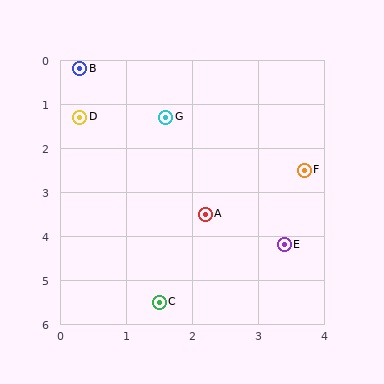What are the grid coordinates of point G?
Point G is at approximately (1.6, 1.3).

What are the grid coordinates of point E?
Point E is at approximately (3.4, 4.2).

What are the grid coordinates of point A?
Point A is at approximately (2.2, 3.5).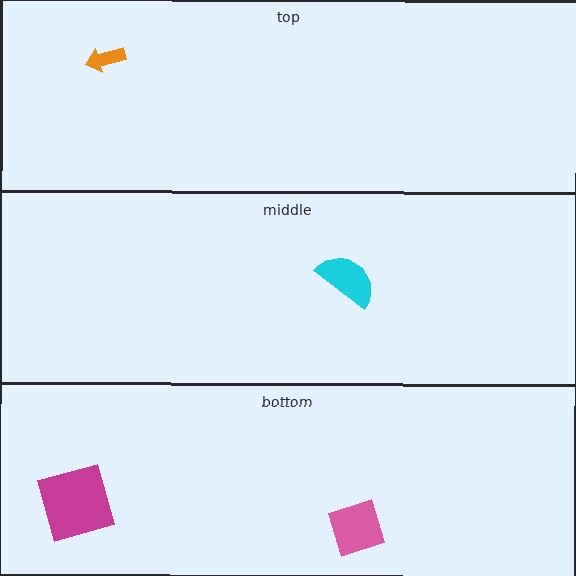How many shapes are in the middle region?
1.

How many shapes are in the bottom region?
2.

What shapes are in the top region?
The orange arrow.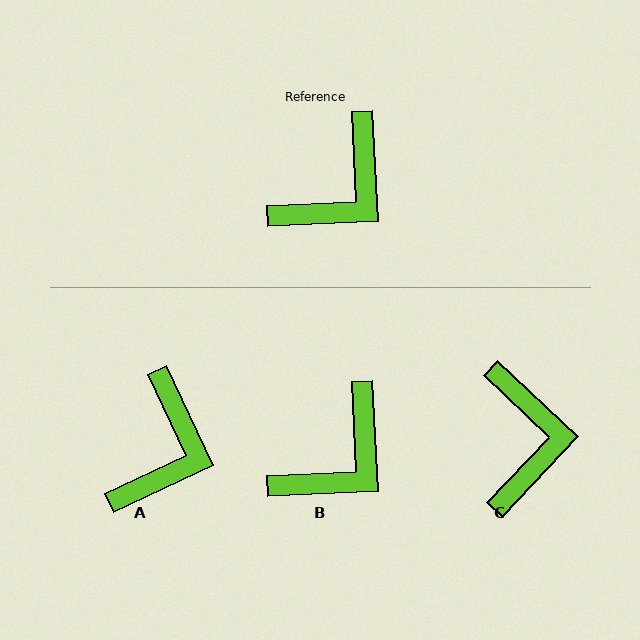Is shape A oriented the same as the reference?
No, it is off by about 22 degrees.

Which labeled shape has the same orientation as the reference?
B.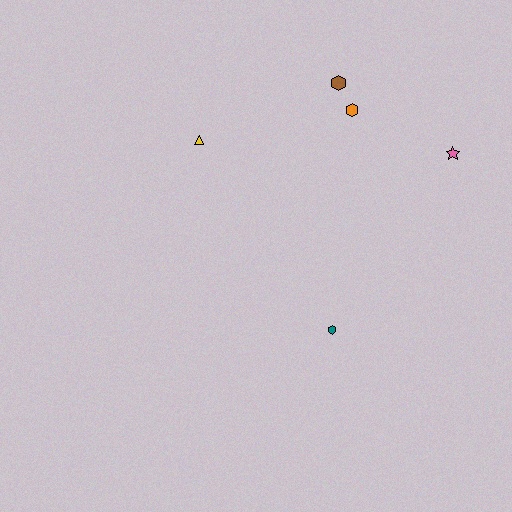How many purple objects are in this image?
There are no purple objects.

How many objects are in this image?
There are 5 objects.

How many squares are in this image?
There are no squares.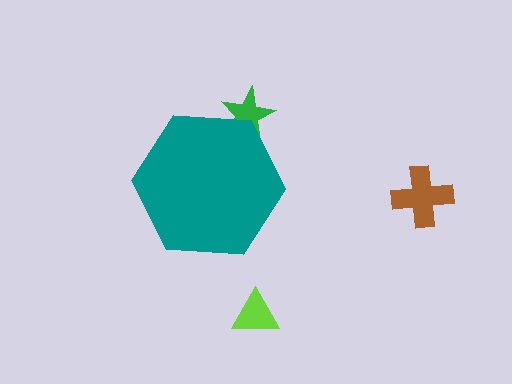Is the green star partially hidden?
Yes, the green star is partially hidden behind the teal hexagon.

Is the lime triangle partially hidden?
No, the lime triangle is fully visible.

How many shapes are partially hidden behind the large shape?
1 shape is partially hidden.